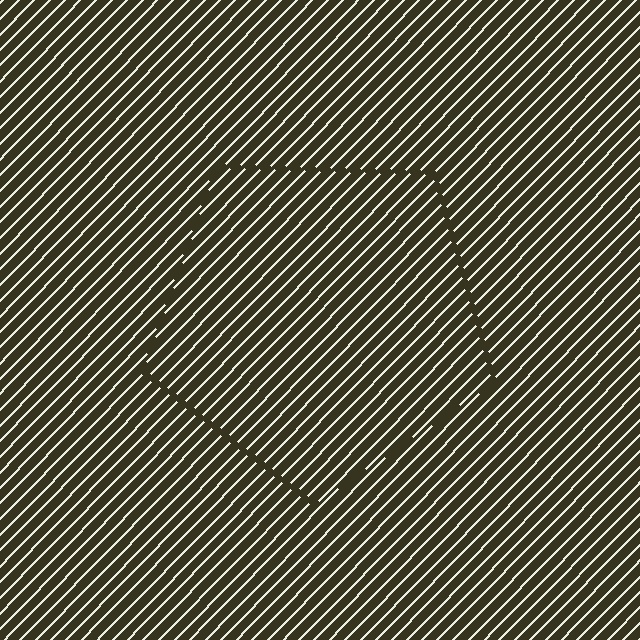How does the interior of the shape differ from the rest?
The interior of the shape contains the same grating, shifted by half a period — the contour is defined by the phase discontinuity where line-ends from the inner and outer gratings abut.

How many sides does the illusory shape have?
5 sides — the line-ends trace a pentagon.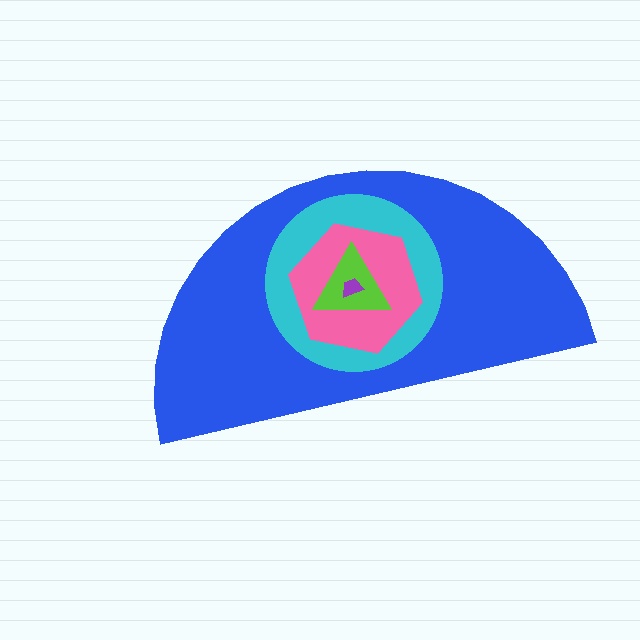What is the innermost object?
The purple trapezoid.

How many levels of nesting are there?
5.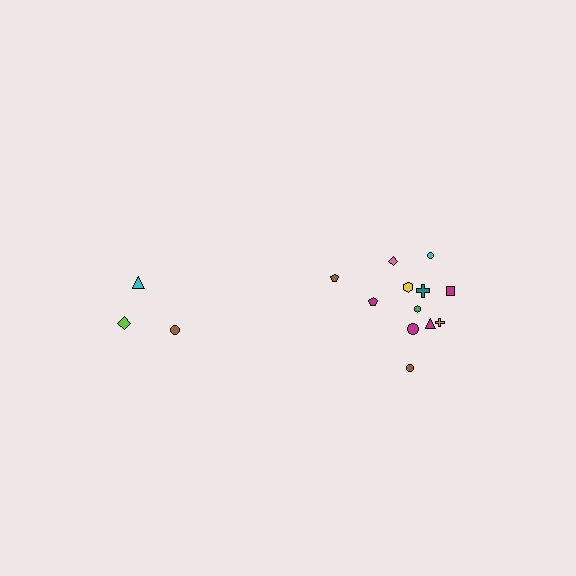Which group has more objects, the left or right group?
The right group.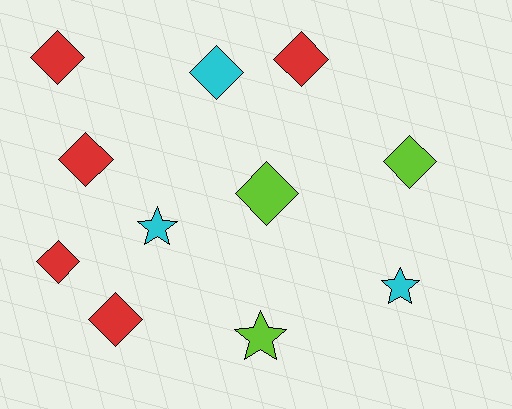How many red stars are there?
There are no red stars.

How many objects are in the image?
There are 11 objects.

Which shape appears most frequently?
Diamond, with 8 objects.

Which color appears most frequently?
Red, with 5 objects.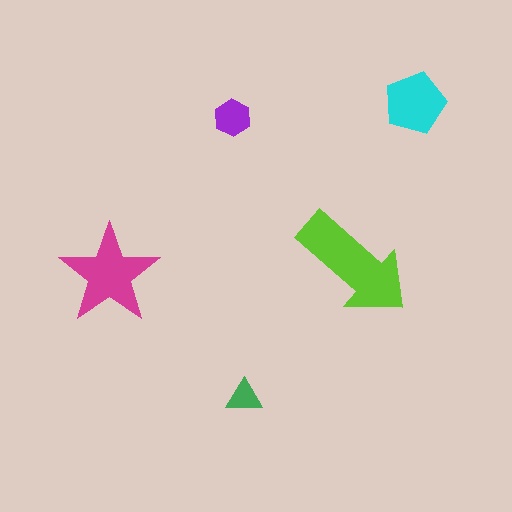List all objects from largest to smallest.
The lime arrow, the magenta star, the cyan pentagon, the purple hexagon, the green triangle.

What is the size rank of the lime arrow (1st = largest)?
1st.